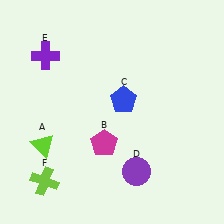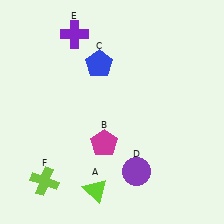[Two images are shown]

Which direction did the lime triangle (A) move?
The lime triangle (A) moved right.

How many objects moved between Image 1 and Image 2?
3 objects moved between the two images.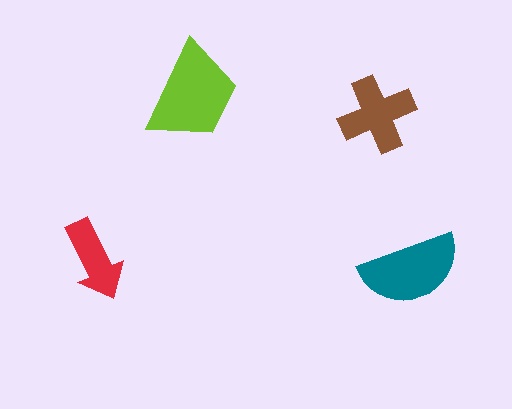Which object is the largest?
The lime trapezoid.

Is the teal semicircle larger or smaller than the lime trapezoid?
Smaller.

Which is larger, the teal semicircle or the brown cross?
The teal semicircle.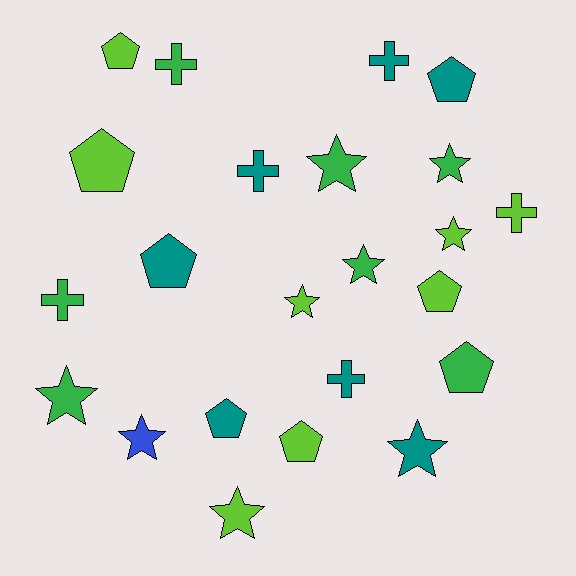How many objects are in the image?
There are 23 objects.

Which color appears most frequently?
Lime, with 8 objects.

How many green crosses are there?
There are 2 green crosses.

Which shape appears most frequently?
Star, with 9 objects.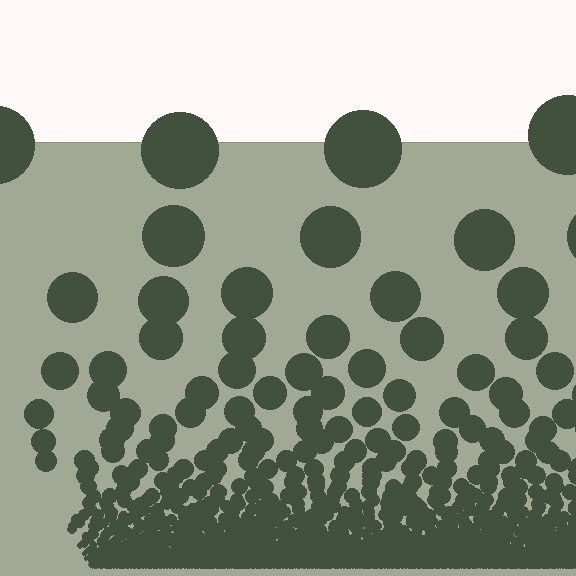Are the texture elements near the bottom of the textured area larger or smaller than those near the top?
Smaller. The gradient is inverted — elements near the bottom are smaller and denser.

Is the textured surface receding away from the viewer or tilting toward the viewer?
The surface appears to tilt toward the viewer. Texture elements get larger and sparser toward the top.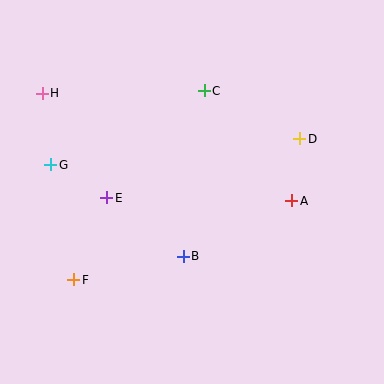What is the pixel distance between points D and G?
The distance between D and G is 250 pixels.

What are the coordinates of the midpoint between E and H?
The midpoint between E and H is at (75, 146).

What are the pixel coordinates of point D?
Point D is at (300, 139).